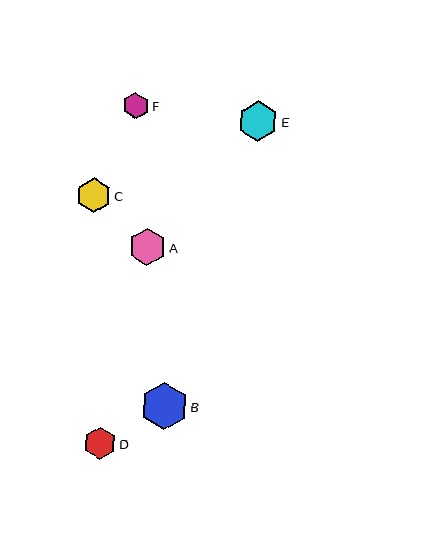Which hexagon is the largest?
Hexagon B is the largest with a size of approximately 47 pixels.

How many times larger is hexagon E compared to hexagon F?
Hexagon E is approximately 1.5 times the size of hexagon F.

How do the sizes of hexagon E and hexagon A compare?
Hexagon E and hexagon A are approximately the same size.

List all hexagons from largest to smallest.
From largest to smallest: B, E, A, C, D, F.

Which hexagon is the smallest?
Hexagon F is the smallest with a size of approximately 26 pixels.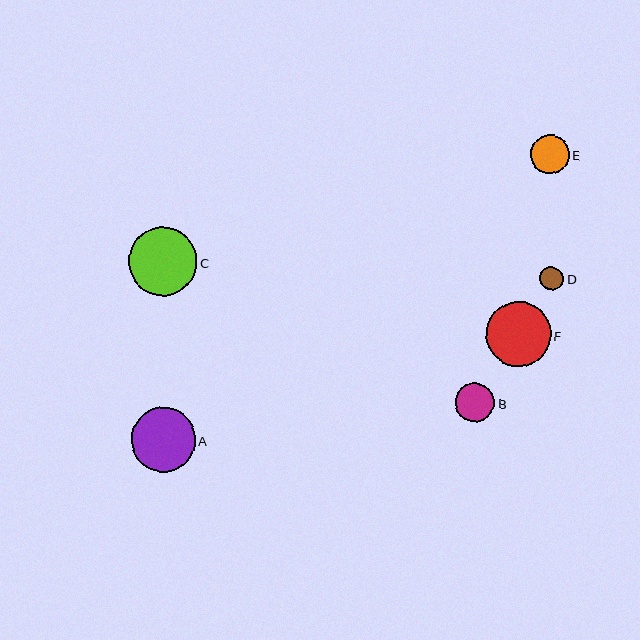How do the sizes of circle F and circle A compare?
Circle F and circle A are approximately the same size.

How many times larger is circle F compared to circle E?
Circle F is approximately 1.7 times the size of circle E.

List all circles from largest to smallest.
From largest to smallest: C, F, A, B, E, D.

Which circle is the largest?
Circle C is the largest with a size of approximately 68 pixels.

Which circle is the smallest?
Circle D is the smallest with a size of approximately 24 pixels.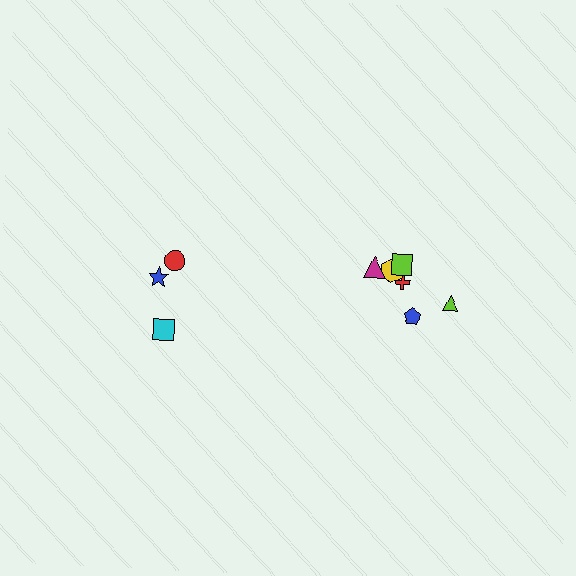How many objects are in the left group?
There are 3 objects.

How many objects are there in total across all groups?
There are 9 objects.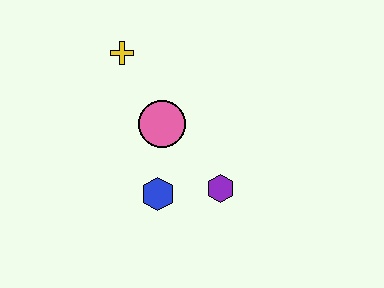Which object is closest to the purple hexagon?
The blue hexagon is closest to the purple hexagon.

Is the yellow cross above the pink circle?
Yes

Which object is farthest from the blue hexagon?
The yellow cross is farthest from the blue hexagon.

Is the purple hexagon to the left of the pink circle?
No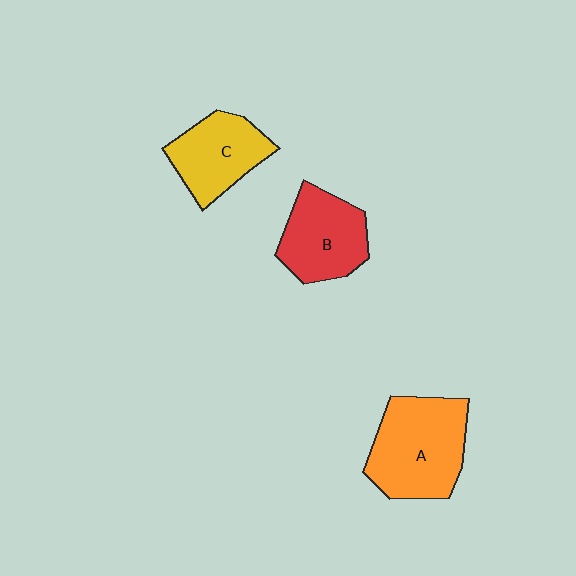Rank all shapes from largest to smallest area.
From largest to smallest: A (orange), B (red), C (yellow).